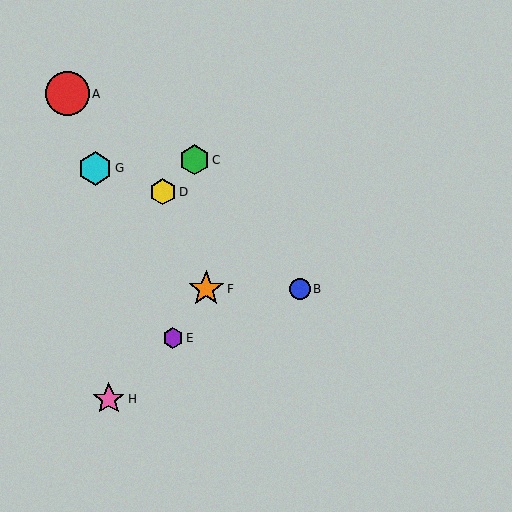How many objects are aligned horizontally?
2 objects (B, F) are aligned horizontally.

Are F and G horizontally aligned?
No, F is at y≈289 and G is at y≈168.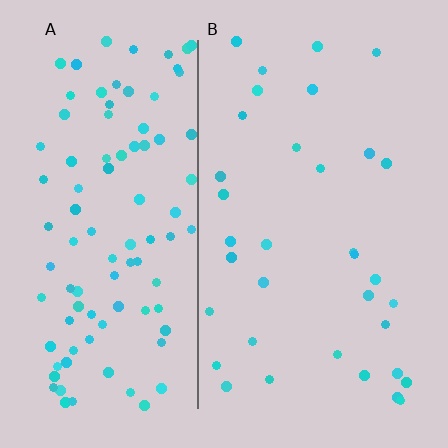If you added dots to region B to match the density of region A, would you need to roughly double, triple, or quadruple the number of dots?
Approximately triple.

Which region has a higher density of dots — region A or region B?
A (the left).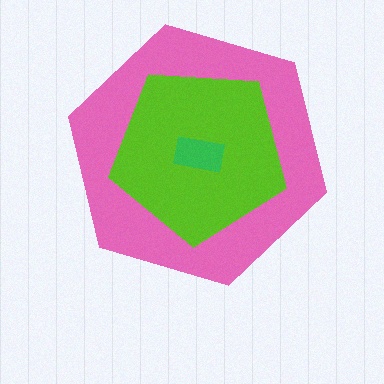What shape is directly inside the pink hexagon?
The lime pentagon.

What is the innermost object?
The green rectangle.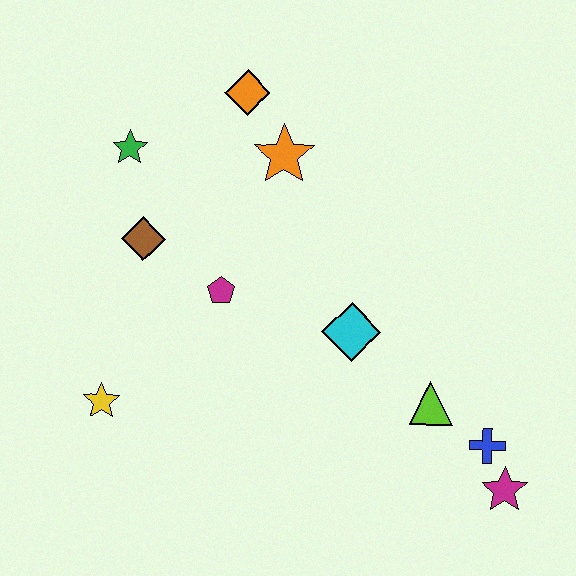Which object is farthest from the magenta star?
The green star is farthest from the magenta star.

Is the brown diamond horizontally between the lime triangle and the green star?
Yes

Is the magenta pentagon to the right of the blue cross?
No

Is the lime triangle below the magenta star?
No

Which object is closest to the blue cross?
The magenta star is closest to the blue cross.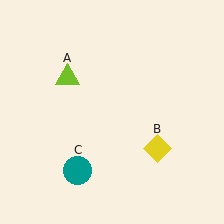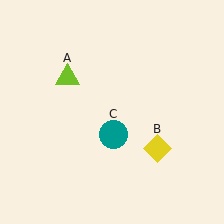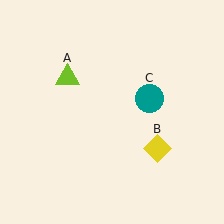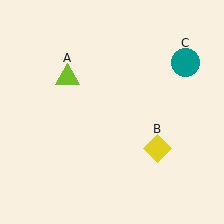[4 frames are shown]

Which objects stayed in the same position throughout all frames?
Lime triangle (object A) and yellow diamond (object B) remained stationary.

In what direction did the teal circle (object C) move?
The teal circle (object C) moved up and to the right.